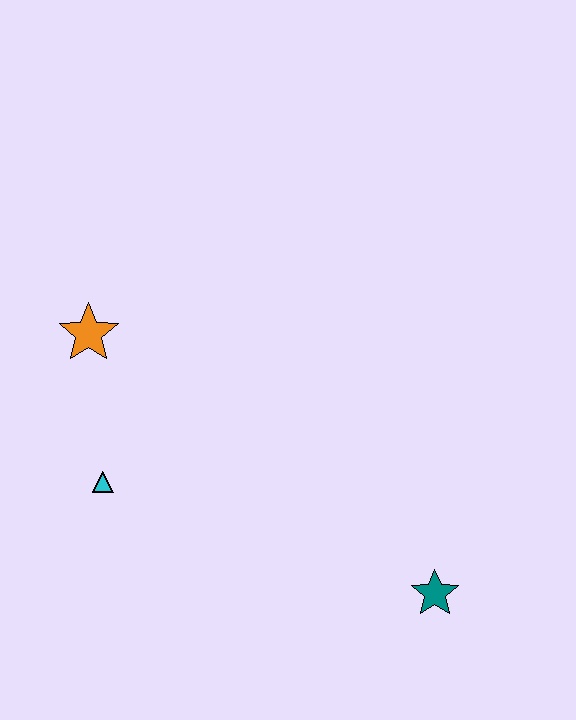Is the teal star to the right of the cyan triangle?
Yes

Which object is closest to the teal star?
The cyan triangle is closest to the teal star.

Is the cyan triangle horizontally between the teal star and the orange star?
Yes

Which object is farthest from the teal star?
The orange star is farthest from the teal star.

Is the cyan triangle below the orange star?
Yes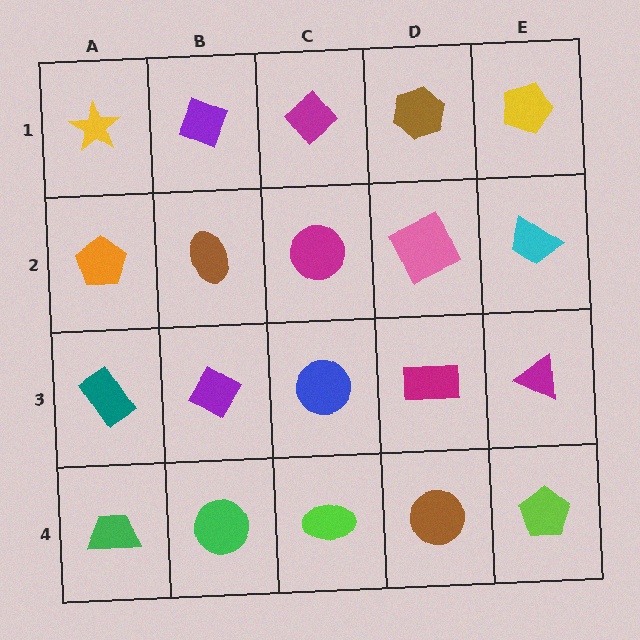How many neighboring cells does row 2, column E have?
3.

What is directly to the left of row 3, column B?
A teal rectangle.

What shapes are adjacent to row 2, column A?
A yellow star (row 1, column A), a teal rectangle (row 3, column A), a brown ellipse (row 2, column B).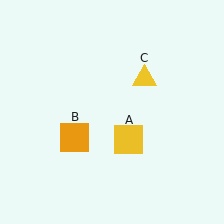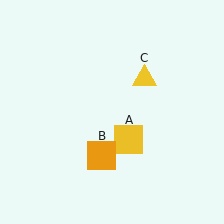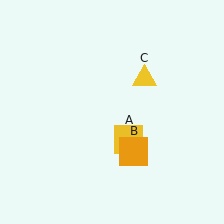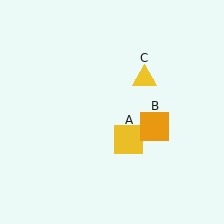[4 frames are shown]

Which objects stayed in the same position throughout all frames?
Yellow square (object A) and yellow triangle (object C) remained stationary.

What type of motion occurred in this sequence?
The orange square (object B) rotated counterclockwise around the center of the scene.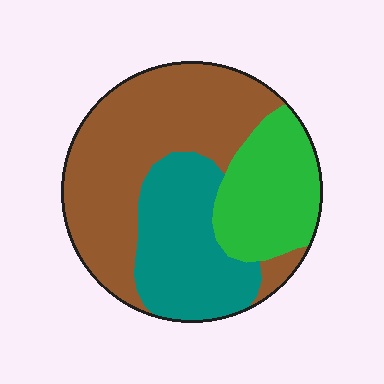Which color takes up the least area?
Green, at roughly 25%.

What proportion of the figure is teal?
Teal takes up about one quarter (1/4) of the figure.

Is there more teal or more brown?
Brown.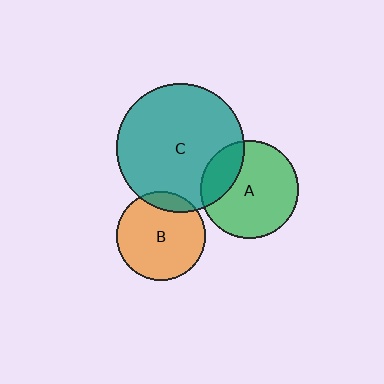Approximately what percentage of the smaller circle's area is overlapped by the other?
Approximately 10%.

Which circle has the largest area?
Circle C (teal).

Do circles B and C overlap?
Yes.